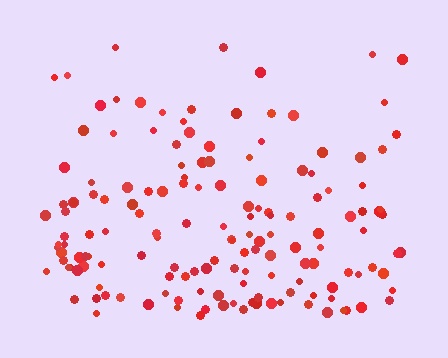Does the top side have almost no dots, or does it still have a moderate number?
Still a moderate number, just noticeably fewer than the bottom.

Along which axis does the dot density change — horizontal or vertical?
Vertical.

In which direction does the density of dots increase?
From top to bottom, with the bottom side densest.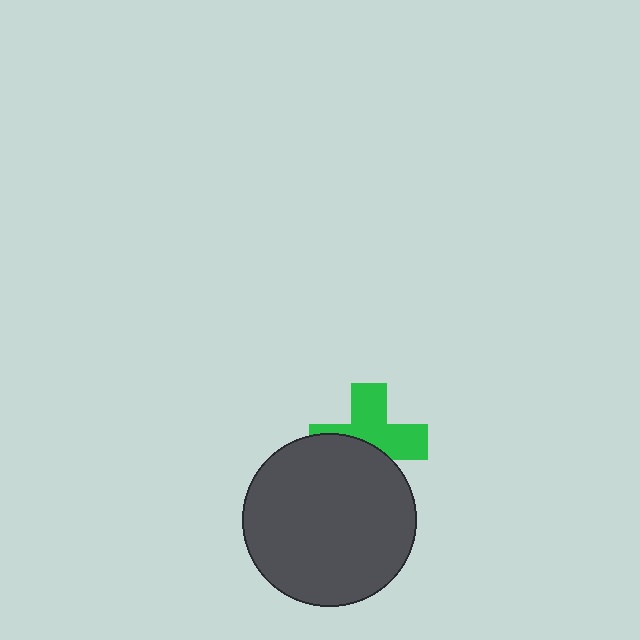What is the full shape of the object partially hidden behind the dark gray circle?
The partially hidden object is a green cross.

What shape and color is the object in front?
The object in front is a dark gray circle.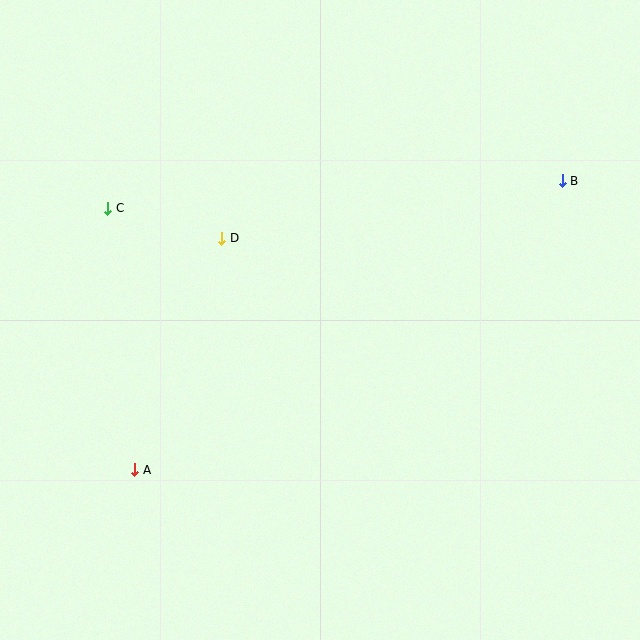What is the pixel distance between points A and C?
The distance between A and C is 263 pixels.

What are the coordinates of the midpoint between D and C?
The midpoint between D and C is at (165, 223).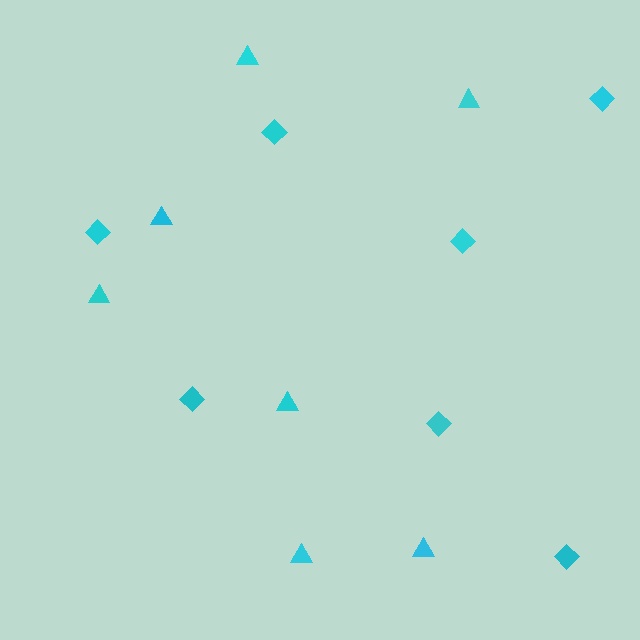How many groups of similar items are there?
There are 2 groups: one group of diamonds (7) and one group of triangles (7).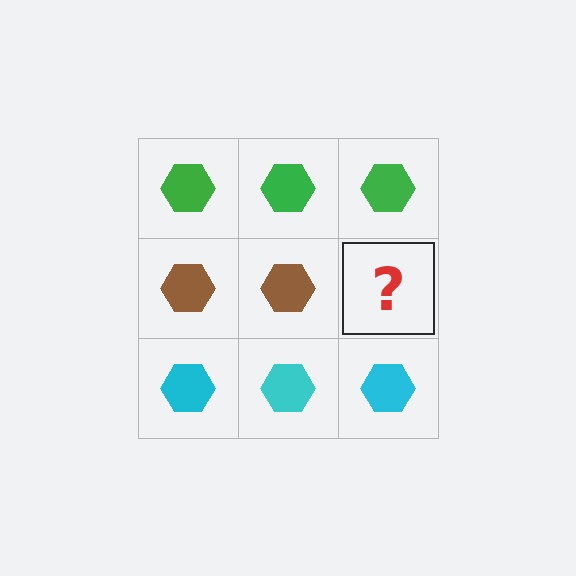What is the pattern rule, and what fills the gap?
The rule is that each row has a consistent color. The gap should be filled with a brown hexagon.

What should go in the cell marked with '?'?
The missing cell should contain a brown hexagon.